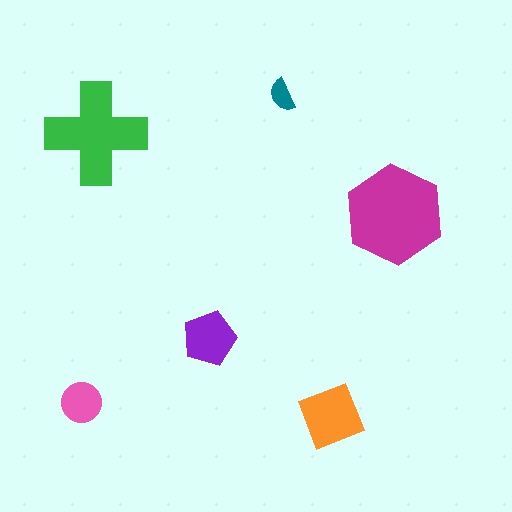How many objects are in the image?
There are 6 objects in the image.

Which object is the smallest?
The teal semicircle.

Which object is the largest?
The magenta hexagon.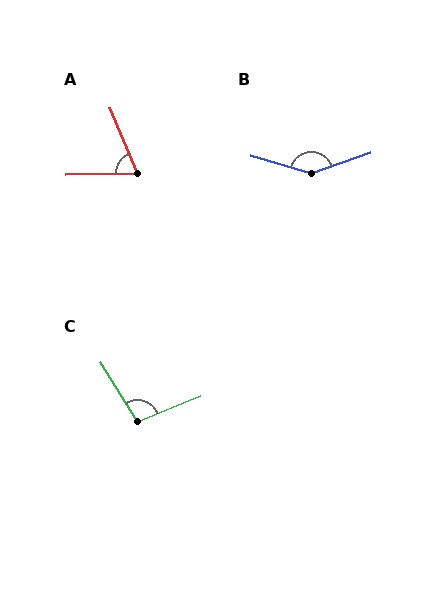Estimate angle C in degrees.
Approximately 100 degrees.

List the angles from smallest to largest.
A (68°), C (100°), B (144°).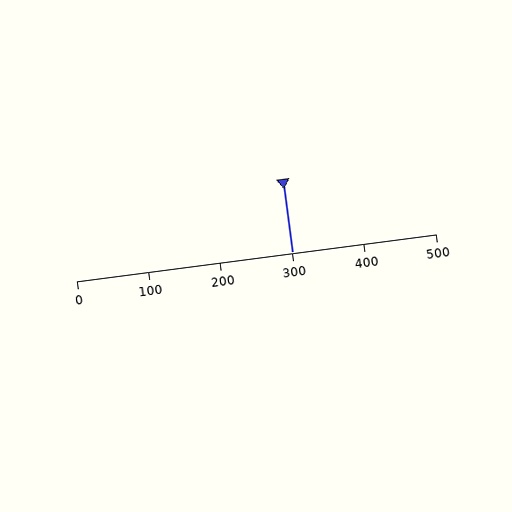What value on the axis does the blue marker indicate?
The marker indicates approximately 300.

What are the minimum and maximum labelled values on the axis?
The axis runs from 0 to 500.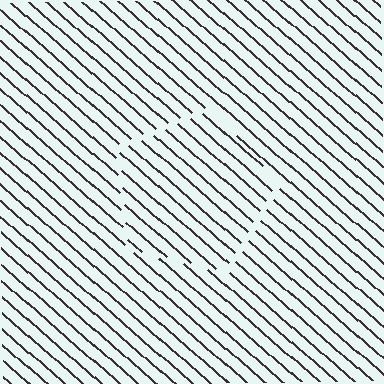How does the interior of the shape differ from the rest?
The interior of the shape contains the same grating, shifted by half a period — the contour is defined by the phase discontinuity where line-ends from the inner and outer gratings abut.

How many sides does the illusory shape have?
5 sides — the line-ends trace a pentagon.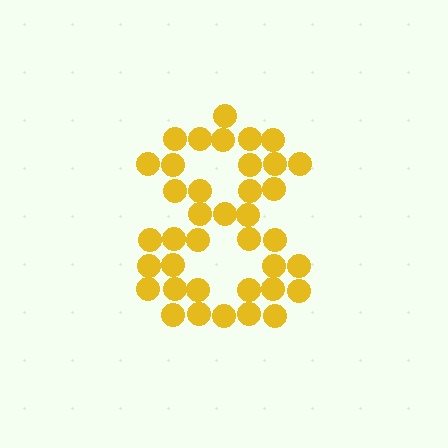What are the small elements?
The small elements are circles.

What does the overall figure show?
The overall figure shows the digit 8.